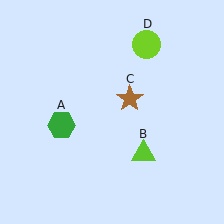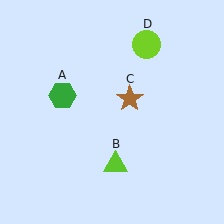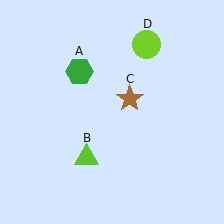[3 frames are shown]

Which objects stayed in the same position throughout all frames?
Brown star (object C) and lime circle (object D) remained stationary.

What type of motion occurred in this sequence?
The green hexagon (object A), lime triangle (object B) rotated clockwise around the center of the scene.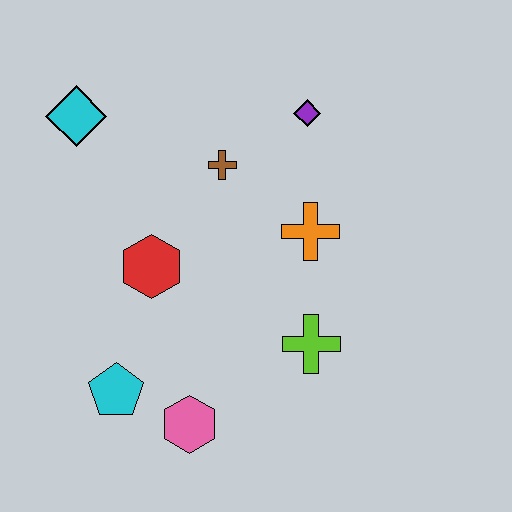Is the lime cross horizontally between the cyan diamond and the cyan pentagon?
No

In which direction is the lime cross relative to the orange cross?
The lime cross is below the orange cross.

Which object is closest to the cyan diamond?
The brown cross is closest to the cyan diamond.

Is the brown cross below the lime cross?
No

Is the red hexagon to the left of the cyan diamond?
No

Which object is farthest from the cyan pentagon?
The purple diamond is farthest from the cyan pentagon.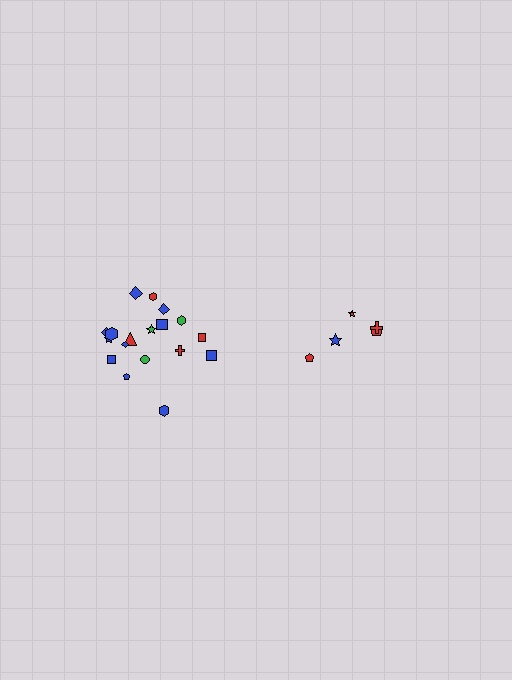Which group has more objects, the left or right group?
The left group.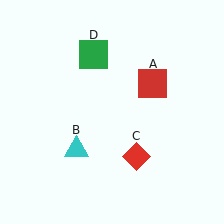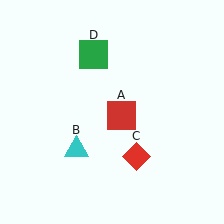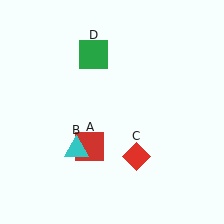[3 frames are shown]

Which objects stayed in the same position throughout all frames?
Cyan triangle (object B) and red diamond (object C) and green square (object D) remained stationary.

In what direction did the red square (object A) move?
The red square (object A) moved down and to the left.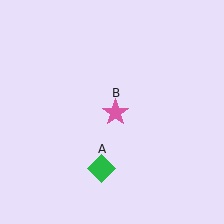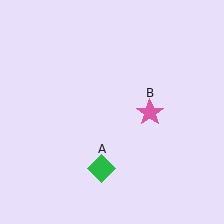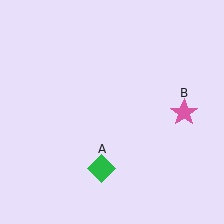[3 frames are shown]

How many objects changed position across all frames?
1 object changed position: pink star (object B).